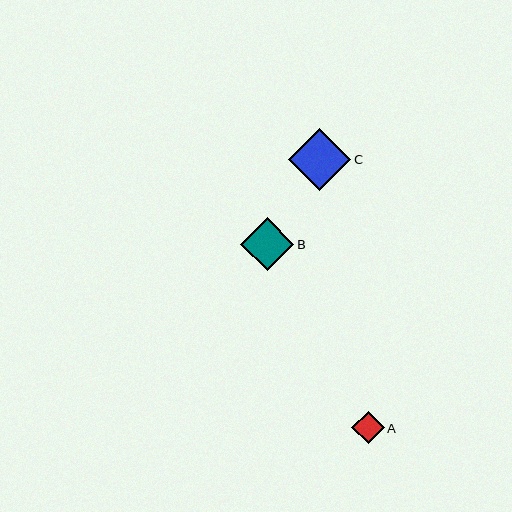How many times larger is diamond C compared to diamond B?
Diamond C is approximately 1.2 times the size of diamond B.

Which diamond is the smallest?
Diamond A is the smallest with a size of approximately 33 pixels.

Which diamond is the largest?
Diamond C is the largest with a size of approximately 62 pixels.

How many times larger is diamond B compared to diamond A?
Diamond B is approximately 1.6 times the size of diamond A.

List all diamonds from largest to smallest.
From largest to smallest: C, B, A.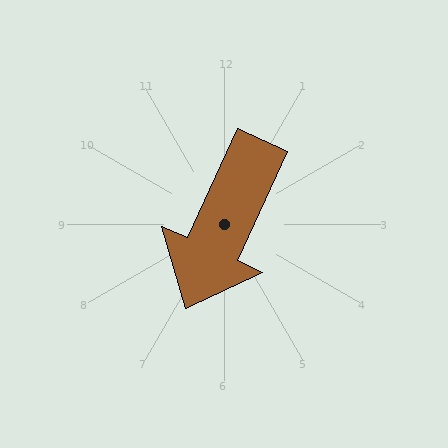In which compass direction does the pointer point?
Southwest.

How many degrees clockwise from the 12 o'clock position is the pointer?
Approximately 205 degrees.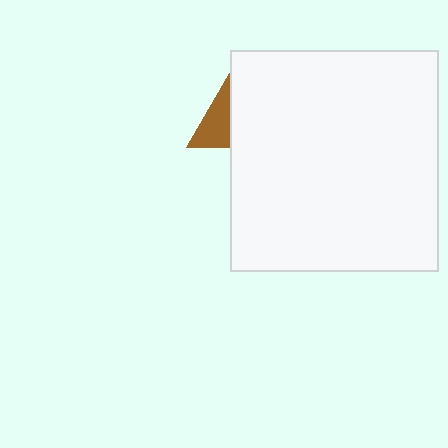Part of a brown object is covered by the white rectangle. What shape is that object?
It is a triangle.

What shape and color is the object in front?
The object in front is a white rectangle.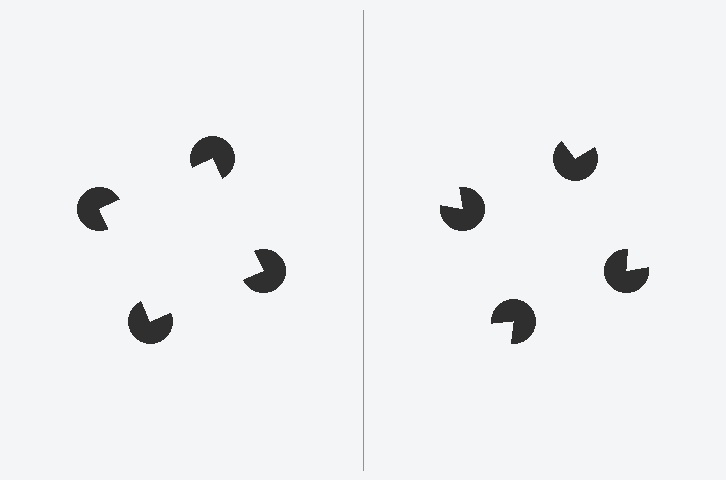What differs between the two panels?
The pac-man discs are positioned identically on both sides; only the wedge orientations differ. On the left they align to a square; on the right they are misaligned.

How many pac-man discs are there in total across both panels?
8 — 4 on each side.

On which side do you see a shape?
An illusory square appears on the left side. On the right side the wedge cuts are rotated, so no coherent shape forms.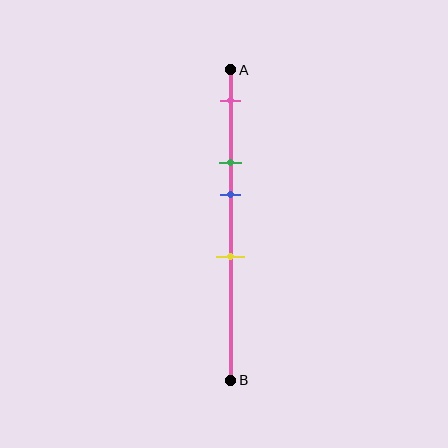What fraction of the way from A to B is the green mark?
The green mark is approximately 30% (0.3) of the way from A to B.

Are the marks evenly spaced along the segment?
No, the marks are not evenly spaced.